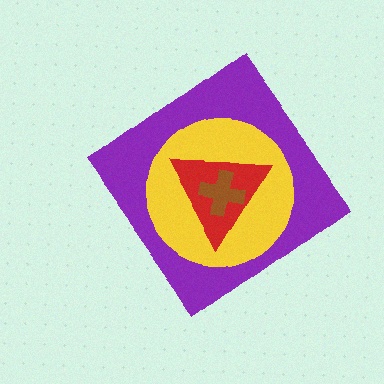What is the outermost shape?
The purple diamond.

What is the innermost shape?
The brown cross.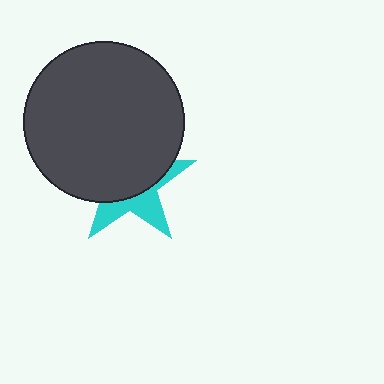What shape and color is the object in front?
The object in front is a dark gray circle.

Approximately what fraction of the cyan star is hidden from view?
Roughly 63% of the cyan star is hidden behind the dark gray circle.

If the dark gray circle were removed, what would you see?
You would see the complete cyan star.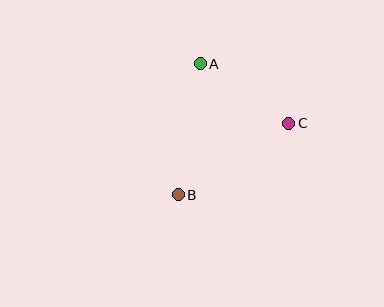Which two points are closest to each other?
Points A and C are closest to each other.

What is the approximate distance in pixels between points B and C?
The distance between B and C is approximately 132 pixels.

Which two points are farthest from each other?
Points A and B are farthest from each other.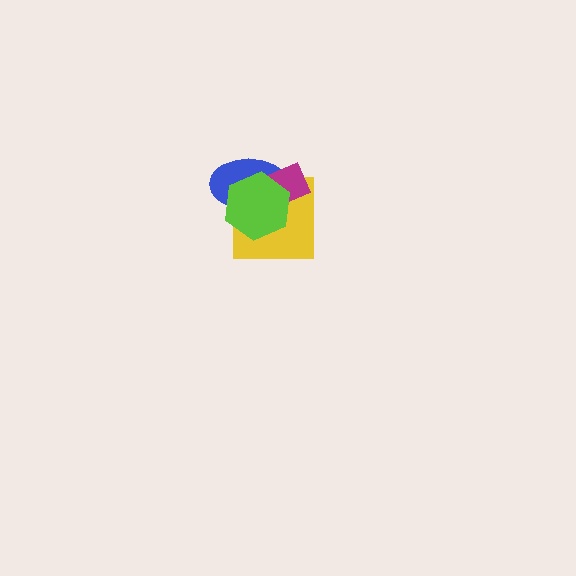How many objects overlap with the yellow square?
3 objects overlap with the yellow square.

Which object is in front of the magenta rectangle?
The lime hexagon is in front of the magenta rectangle.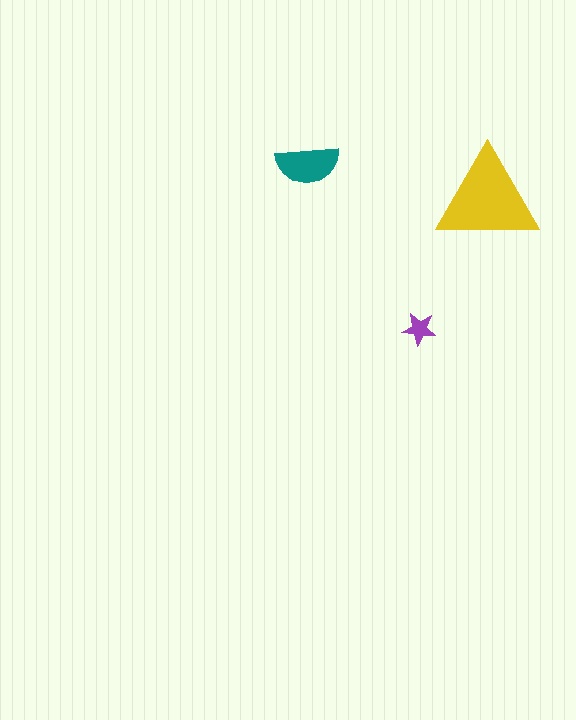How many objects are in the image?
There are 3 objects in the image.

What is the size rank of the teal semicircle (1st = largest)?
2nd.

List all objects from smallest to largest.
The purple star, the teal semicircle, the yellow triangle.